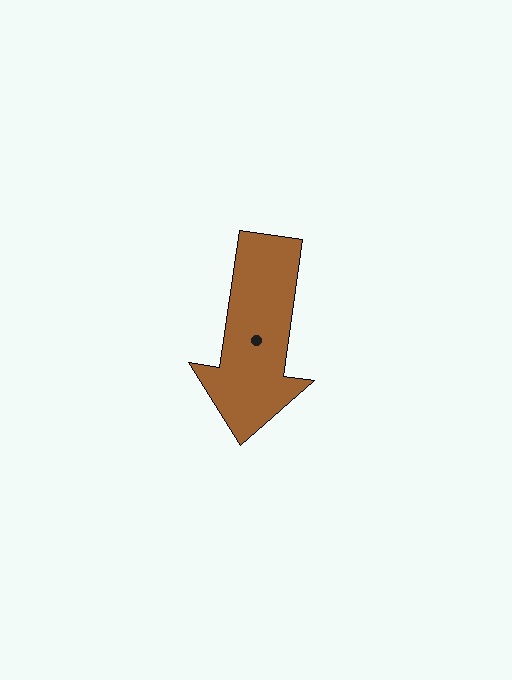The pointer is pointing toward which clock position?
Roughly 6 o'clock.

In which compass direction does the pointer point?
South.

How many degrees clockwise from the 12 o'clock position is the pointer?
Approximately 188 degrees.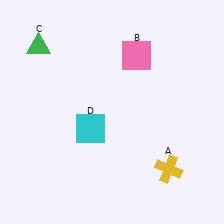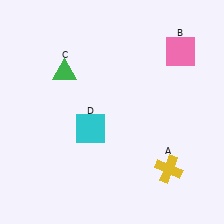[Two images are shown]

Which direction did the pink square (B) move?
The pink square (B) moved right.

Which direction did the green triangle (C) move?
The green triangle (C) moved right.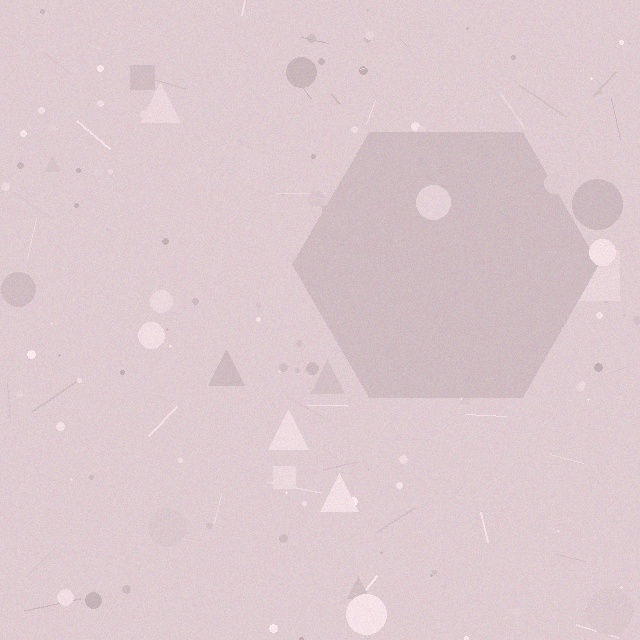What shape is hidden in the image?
A hexagon is hidden in the image.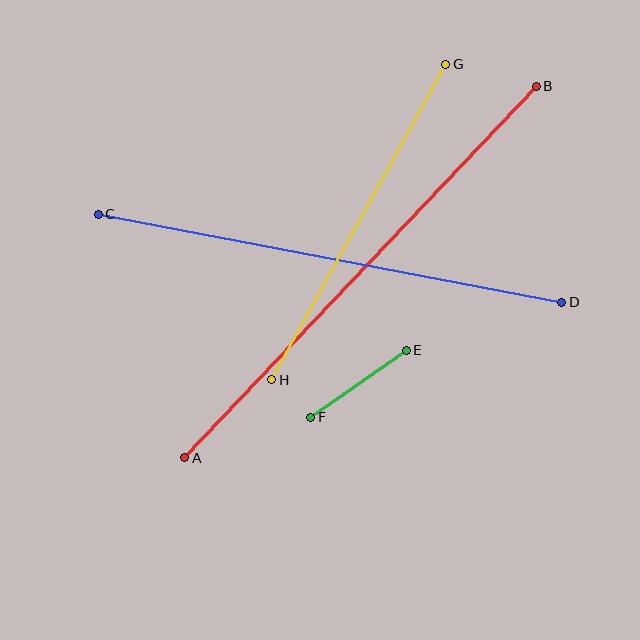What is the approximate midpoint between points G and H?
The midpoint is at approximately (359, 222) pixels.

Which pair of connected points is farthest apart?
Points A and B are farthest apart.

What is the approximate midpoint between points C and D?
The midpoint is at approximately (330, 258) pixels.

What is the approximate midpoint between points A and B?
The midpoint is at approximately (360, 272) pixels.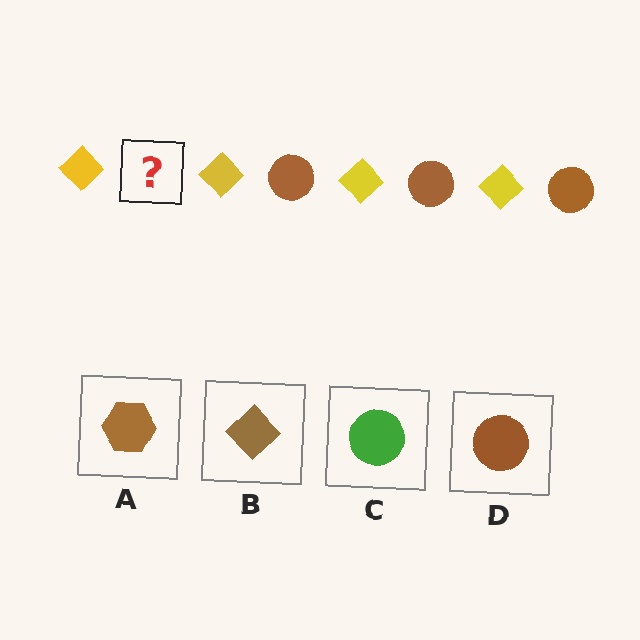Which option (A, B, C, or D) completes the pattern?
D.